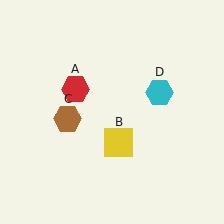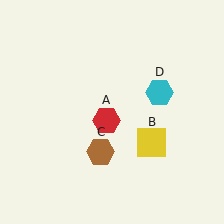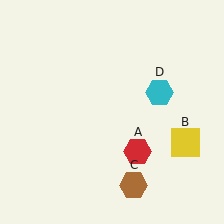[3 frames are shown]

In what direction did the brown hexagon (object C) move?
The brown hexagon (object C) moved down and to the right.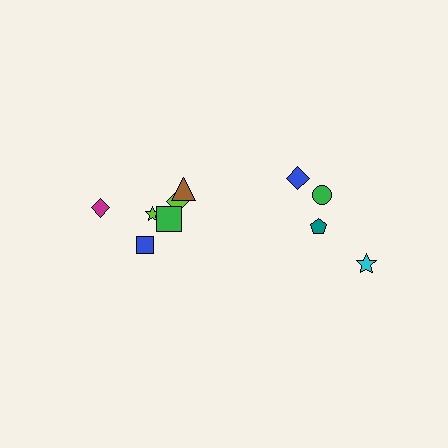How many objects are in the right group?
There are 4 objects.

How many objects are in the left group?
There are 6 objects.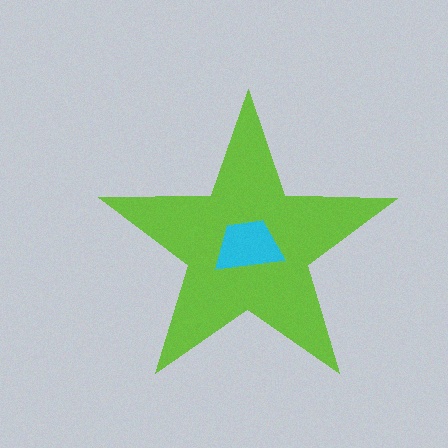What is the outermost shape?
The lime star.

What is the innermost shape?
The cyan trapezoid.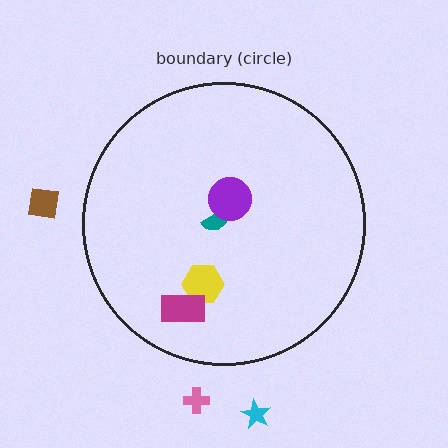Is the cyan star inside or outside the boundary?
Outside.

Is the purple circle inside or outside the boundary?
Inside.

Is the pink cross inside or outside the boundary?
Outside.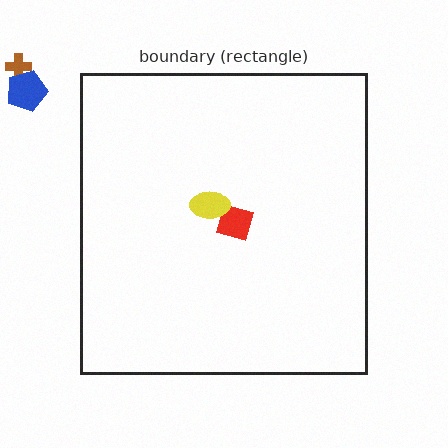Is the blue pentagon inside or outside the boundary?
Outside.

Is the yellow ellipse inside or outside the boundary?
Inside.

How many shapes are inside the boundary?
2 inside, 2 outside.